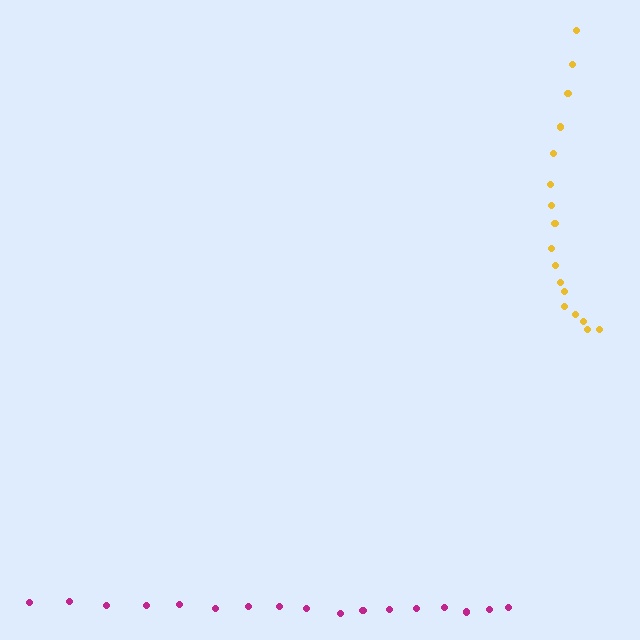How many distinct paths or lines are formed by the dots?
There are 2 distinct paths.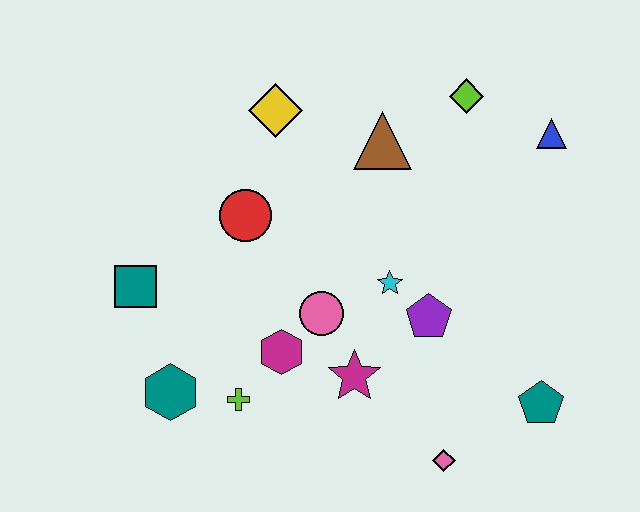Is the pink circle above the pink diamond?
Yes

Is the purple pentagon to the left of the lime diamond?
Yes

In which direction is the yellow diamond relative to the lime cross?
The yellow diamond is above the lime cross.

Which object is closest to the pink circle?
The magenta hexagon is closest to the pink circle.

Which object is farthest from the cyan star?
The teal square is farthest from the cyan star.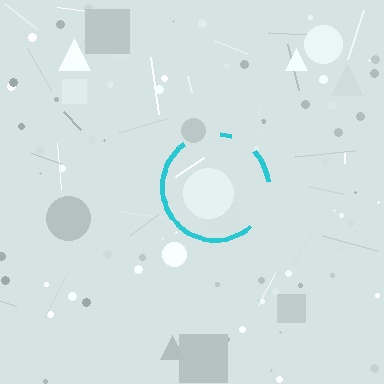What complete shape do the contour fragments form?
The contour fragments form a circle.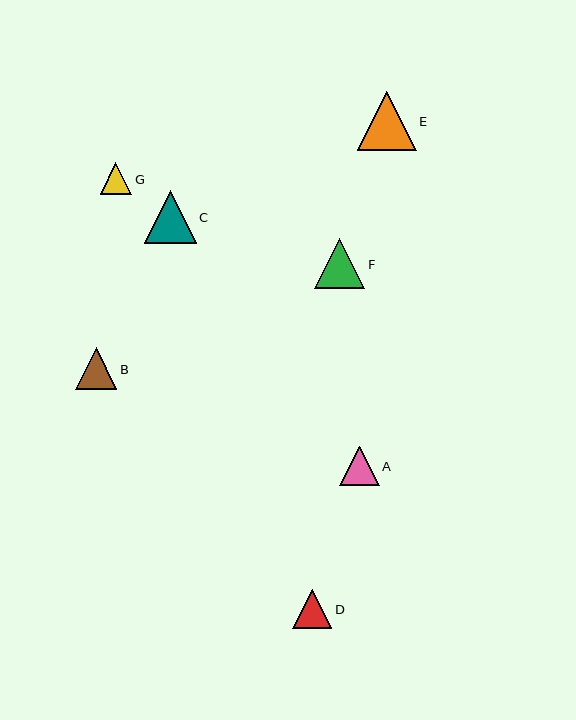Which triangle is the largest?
Triangle E is the largest with a size of approximately 59 pixels.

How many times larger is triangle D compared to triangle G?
Triangle D is approximately 1.2 times the size of triangle G.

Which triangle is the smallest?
Triangle G is the smallest with a size of approximately 32 pixels.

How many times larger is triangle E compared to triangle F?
Triangle E is approximately 1.2 times the size of triangle F.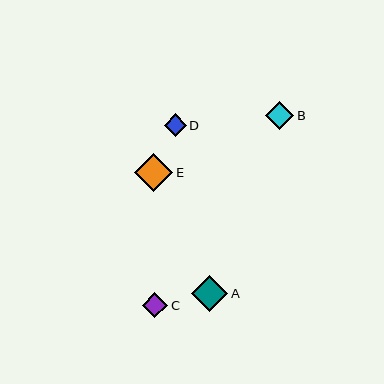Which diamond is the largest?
Diamond E is the largest with a size of approximately 39 pixels.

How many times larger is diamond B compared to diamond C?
Diamond B is approximately 1.1 times the size of diamond C.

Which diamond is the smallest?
Diamond D is the smallest with a size of approximately 22 pixels.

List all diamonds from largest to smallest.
From largest to smallest: E, A, B, C, D.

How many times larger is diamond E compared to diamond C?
Diamond E is approximately 1.5 times the size of diamond C.